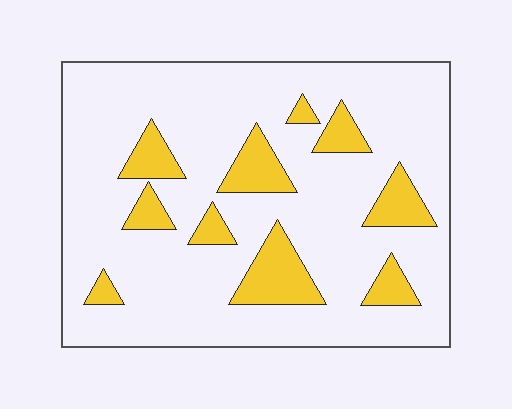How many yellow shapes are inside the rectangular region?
10.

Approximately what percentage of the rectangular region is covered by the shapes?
Approximately 15%.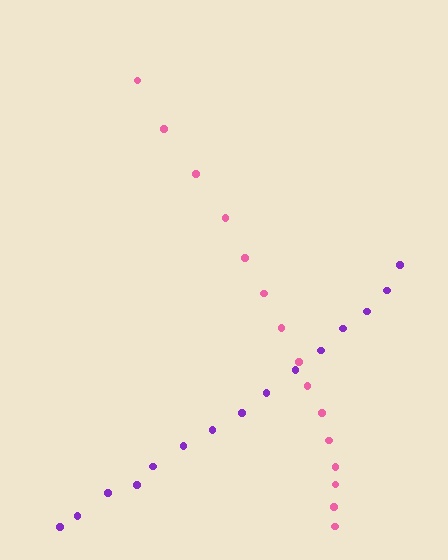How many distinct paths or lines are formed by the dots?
There are 2 distinct paths.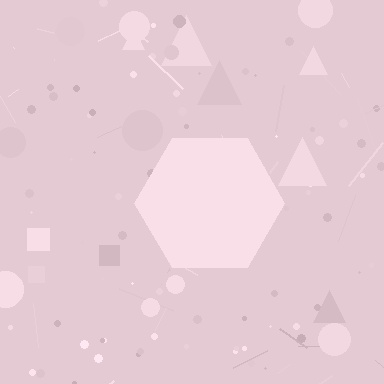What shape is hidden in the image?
A hexagon is hidden in the image.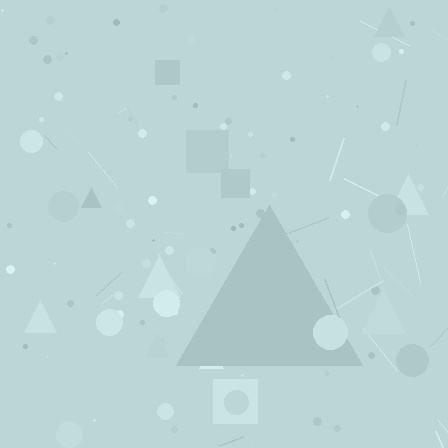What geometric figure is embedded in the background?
A triangle is embedded in the background.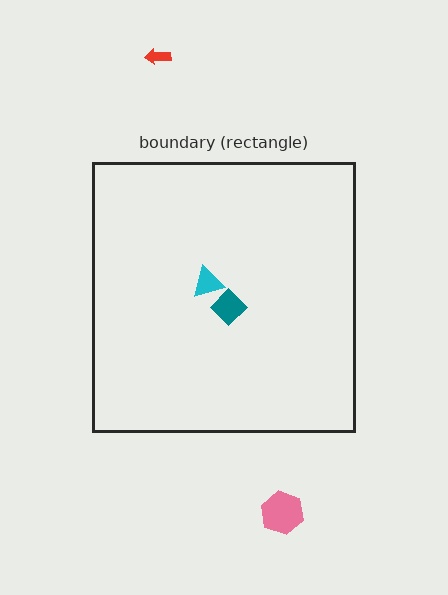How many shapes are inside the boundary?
2 inside, 2 outside.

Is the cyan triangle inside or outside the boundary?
Inside.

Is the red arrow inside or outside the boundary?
Outside.